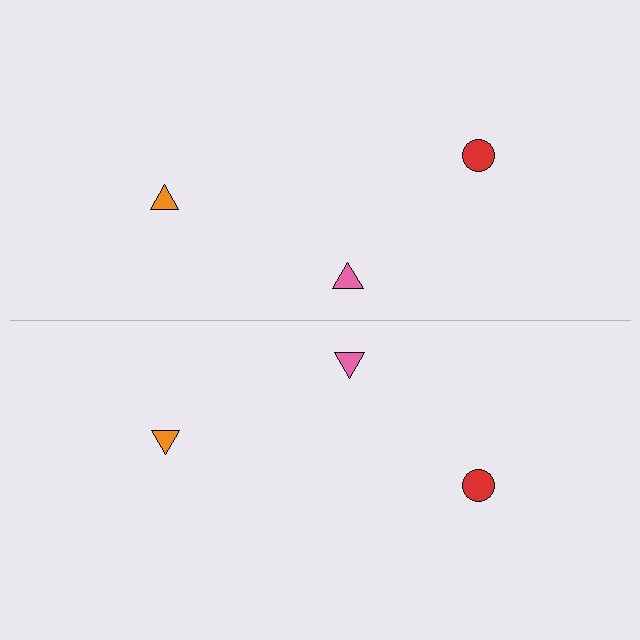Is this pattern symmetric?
Yes, this pattern has bilateral (reflection) symmetry.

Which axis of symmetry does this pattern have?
The pattern has a horizontal axis of symmetry running through the center of the image.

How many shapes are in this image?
There are 6 shapes in this image.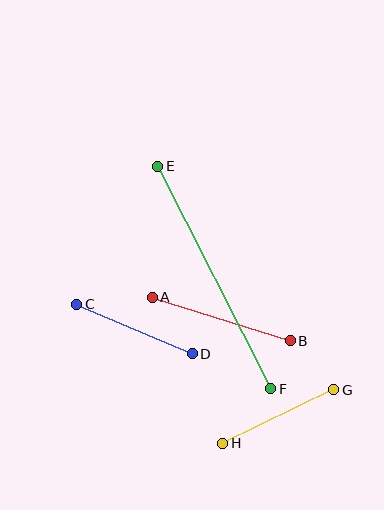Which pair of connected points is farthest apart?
Points E and F are farthest apart.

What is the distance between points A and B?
The distance is approximately 145 pixels.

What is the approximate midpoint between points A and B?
The midpoint is at approximately (221, 319) pixels.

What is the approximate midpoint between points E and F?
The midpoint is at approximately (214, 278) pixels.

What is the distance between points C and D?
The distance is approximately 126 pixels.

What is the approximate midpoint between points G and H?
The midpoint is at approximately (278, 416) pixels.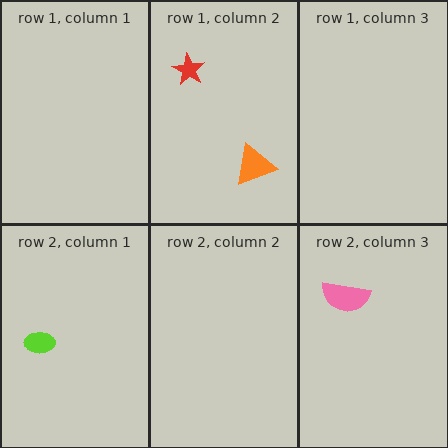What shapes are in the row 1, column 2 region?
The orange triangle, the red star.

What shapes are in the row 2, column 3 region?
The pink semicircle.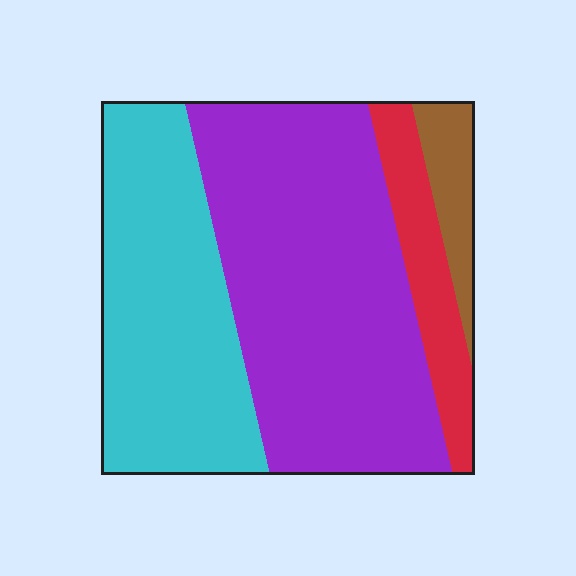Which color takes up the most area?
Purple, at roughly 50%.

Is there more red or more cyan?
Cyan.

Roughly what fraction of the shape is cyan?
Cyan covers around 35% of the shape.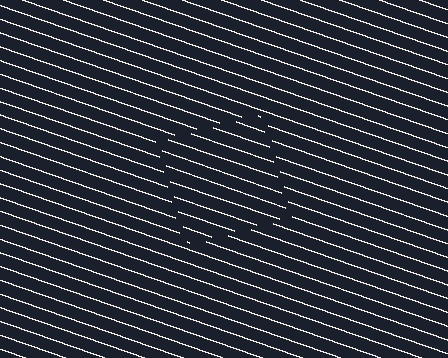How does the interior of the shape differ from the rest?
The interior of the shape contains the same grating, shifted by half a period — the contour is defined by the phase discontinuity where line-ends from the inner and outer gratings abut.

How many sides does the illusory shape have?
4 sides — the line-ends trace a square.